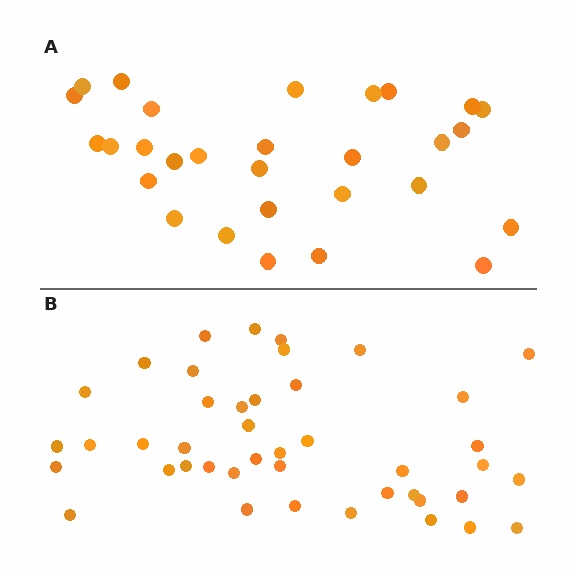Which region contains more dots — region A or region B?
Region B (the bottom region) has more dots.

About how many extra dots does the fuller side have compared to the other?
Region B has approximately 15 more dots than region A.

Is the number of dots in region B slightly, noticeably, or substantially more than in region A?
Region B has substantially more. The ratio is roughly 1.5 to 1.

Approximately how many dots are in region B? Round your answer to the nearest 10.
About 40 dots. (The exact count is 43, which rounds to 40.)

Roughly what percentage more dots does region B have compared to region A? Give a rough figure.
About 50% more.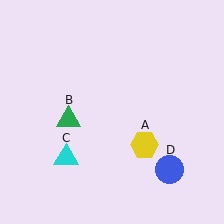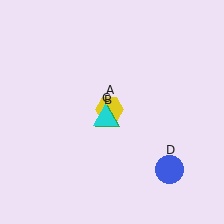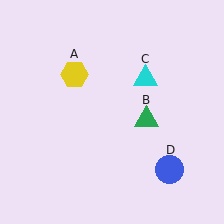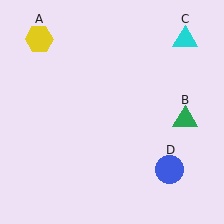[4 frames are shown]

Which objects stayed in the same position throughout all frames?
Blue circle (object D) remained stationary.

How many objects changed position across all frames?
3 objects changed position: yellow hexagon (object A), green triangle (object B), cyan triangle (object C).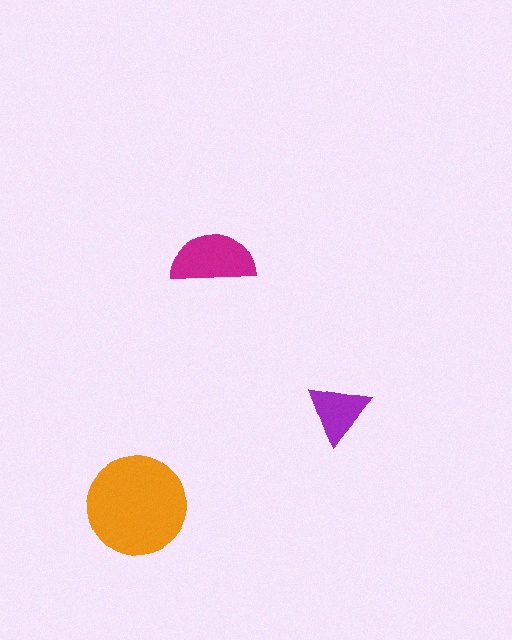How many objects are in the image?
There are 3 objects in the image.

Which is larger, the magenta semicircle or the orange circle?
The orange circle.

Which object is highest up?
The magenta semicircle is topmost.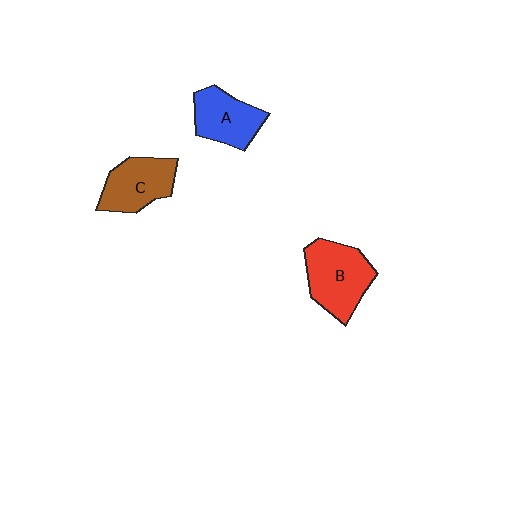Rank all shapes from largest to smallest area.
From largest to smallest: B (red), C (brown), A (blue).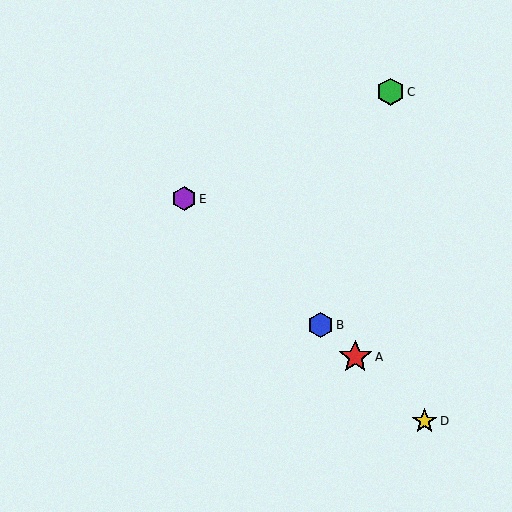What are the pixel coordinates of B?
Object B is at (321, 325).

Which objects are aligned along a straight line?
Objects A, B, D, E are aligned along a straight line.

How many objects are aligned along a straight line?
4 objects (A, B, D, E) are aligned along a straight line.